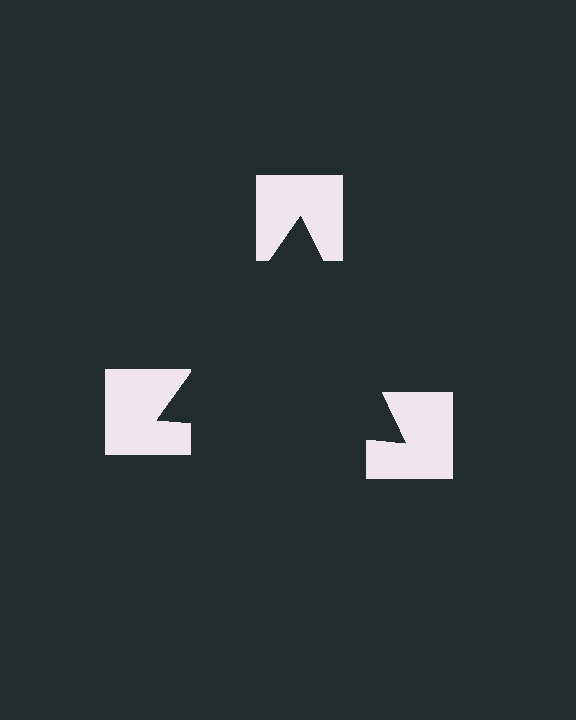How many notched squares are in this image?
There are 3 — one at each vertex of the illusory triangle.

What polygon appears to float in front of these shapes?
An illusory triangle — its edges are inferred from the aligned wedge cuts in the notched squares, not physically drawn.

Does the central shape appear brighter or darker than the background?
It typically appears slightly darker than the background, even though no actual brightness change is drawn.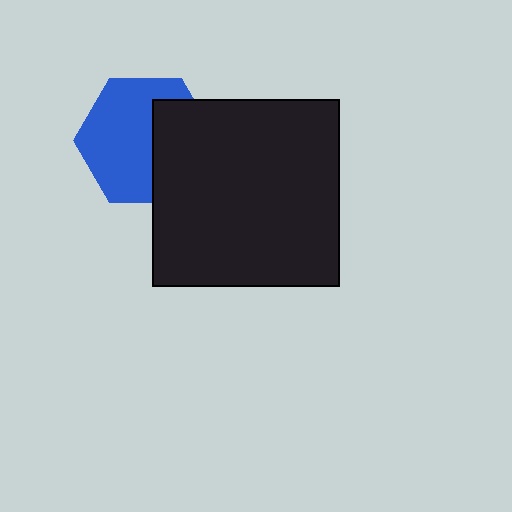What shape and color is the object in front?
The object in front is a black square.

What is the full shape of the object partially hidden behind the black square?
The partially hidden object is a blue hexagon.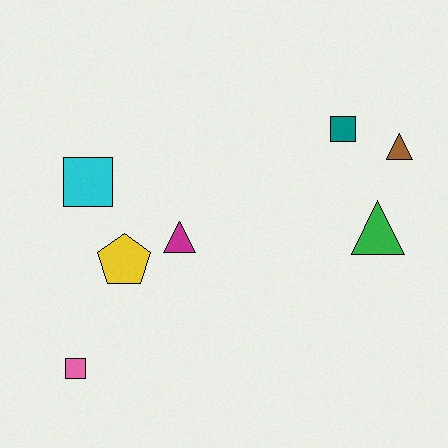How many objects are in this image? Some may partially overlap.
There are 7 objects.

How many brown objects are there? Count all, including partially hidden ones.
There is 1 brown object.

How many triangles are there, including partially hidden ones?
There are 3 triangles.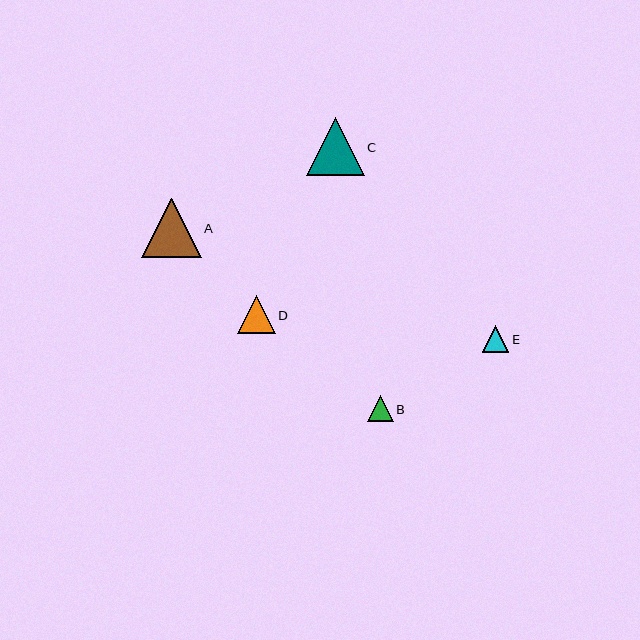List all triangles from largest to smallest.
From largest to smallest: A, C, D, E, B.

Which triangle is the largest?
Triangle A is the largest with a size of approximately 60 pixels.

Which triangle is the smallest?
Triangle B is the smallest with a size of approximately 26 pixels.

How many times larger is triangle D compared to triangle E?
Triangle D is approximately 1.4 times the size of triangle E.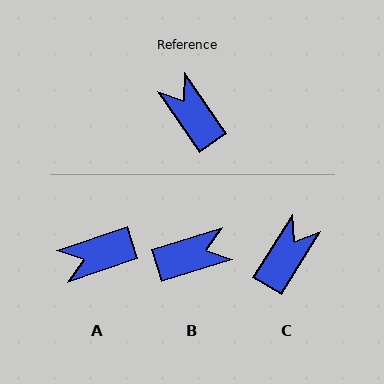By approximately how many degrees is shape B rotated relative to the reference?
Approximately 108 degrees clockwise.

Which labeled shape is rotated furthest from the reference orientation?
B, about 108 degrees away.